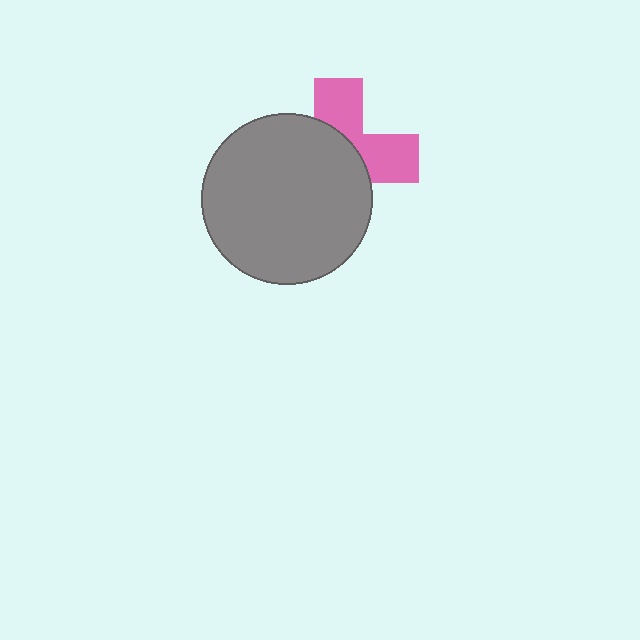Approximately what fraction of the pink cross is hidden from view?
Roughly 60% of the pink cross is hidden behind the gray circle.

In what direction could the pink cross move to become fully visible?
The pink cross could move toward the upper-right. That would shift it out from behind the gray circle entirely.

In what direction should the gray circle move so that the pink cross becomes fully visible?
The gray circle should move toward the lower-left. That is the shortest direction to clear the overlap and leave the pink cross fully visible.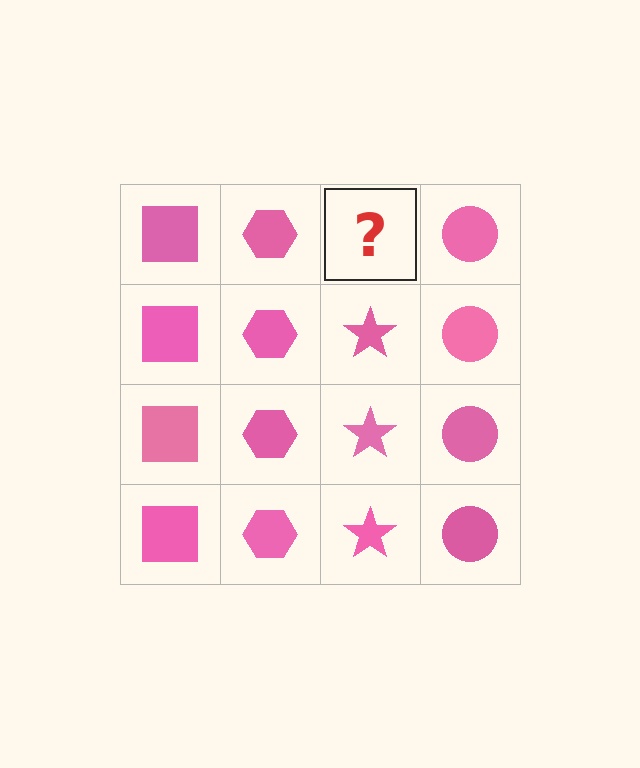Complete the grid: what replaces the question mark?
The question mark should be replaced with a pink star.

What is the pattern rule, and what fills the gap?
The rule is that each column has a consistent shape. The gap should be filled with a pink star.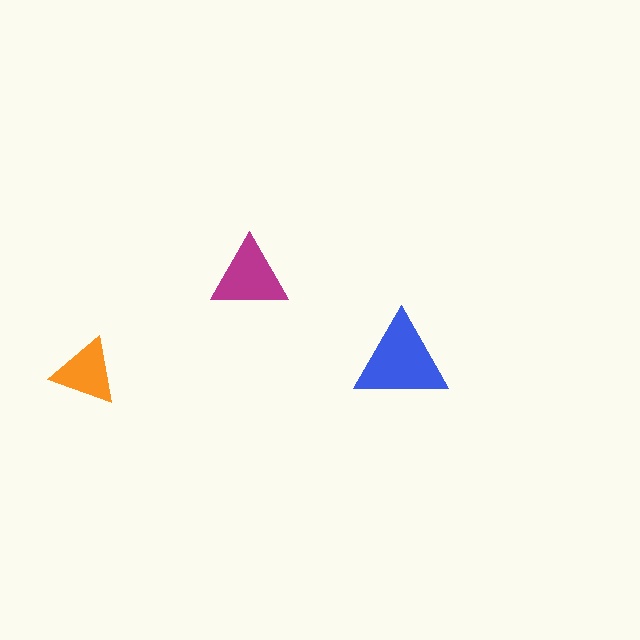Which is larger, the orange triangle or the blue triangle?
The blue one.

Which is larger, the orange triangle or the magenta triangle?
The magenta one.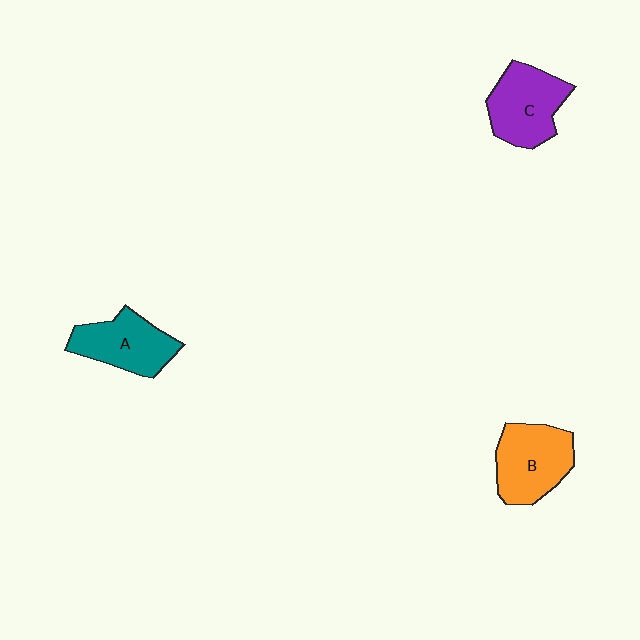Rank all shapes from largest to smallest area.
From largest to smallest: B (orange), C (purple), A (teal).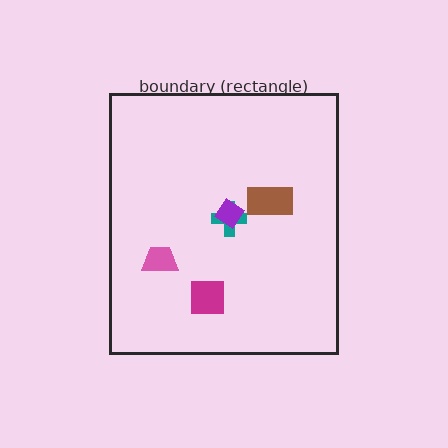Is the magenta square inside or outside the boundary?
Inside.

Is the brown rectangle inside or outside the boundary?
Inside.